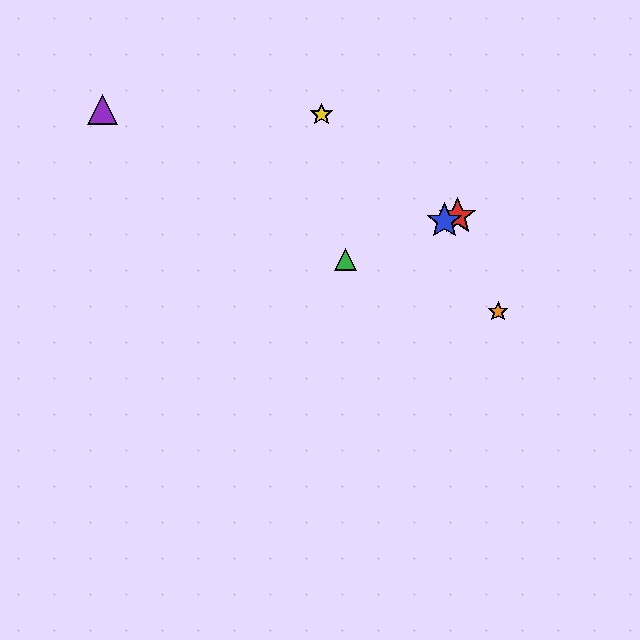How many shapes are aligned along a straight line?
3 shapes (the red star, the blue star, the green triangle) are aligned along a straight line.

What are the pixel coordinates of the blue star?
The blue star is at (444, 221).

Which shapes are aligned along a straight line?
The red star, the blue star, the green triangle are aligned along a straight line.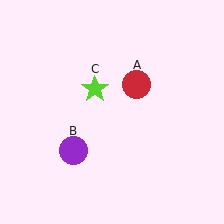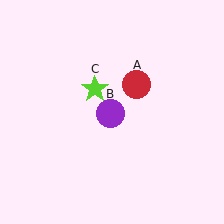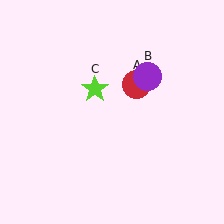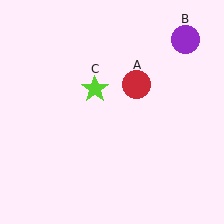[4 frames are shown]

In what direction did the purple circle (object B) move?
The purple circle (object B) moved up and to the right.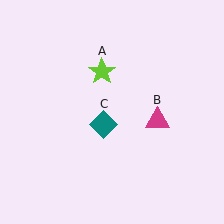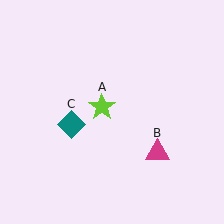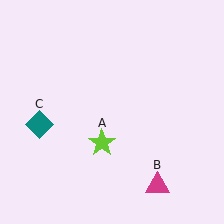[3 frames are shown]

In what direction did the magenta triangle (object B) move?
The magenta triangle (object B) moved down.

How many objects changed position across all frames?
3 objects changed position: lime star (object A), magenta triangle (object B), teal diamond (object C).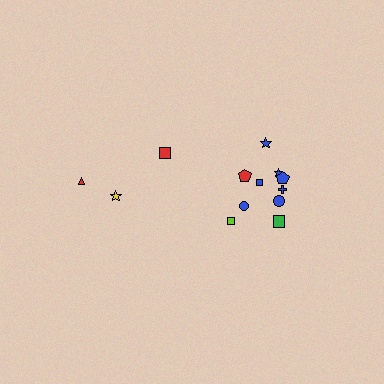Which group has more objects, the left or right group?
The right group.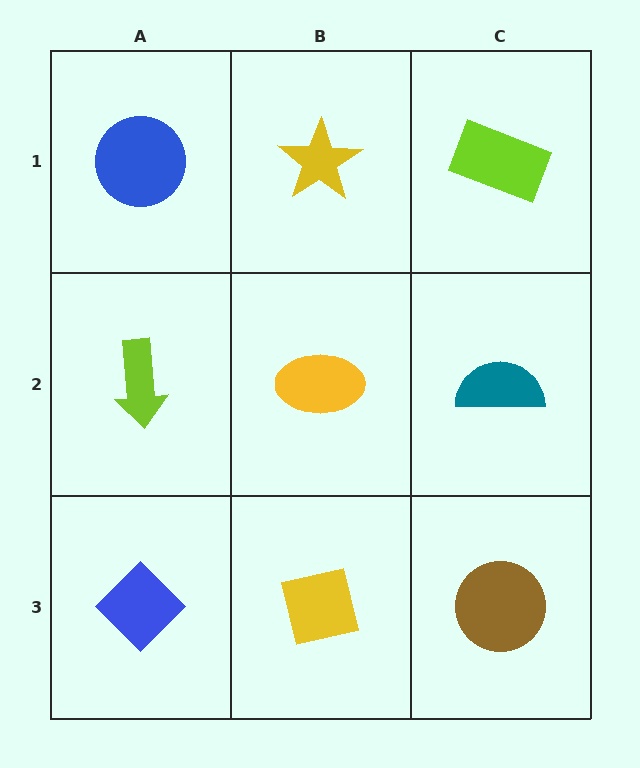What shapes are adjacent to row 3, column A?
A lime arrow (row 2, column A), a yellow square (row 3, column B).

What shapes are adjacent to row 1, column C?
A teal semicircle (row 2, column C), a yellow star (row 1, column B).